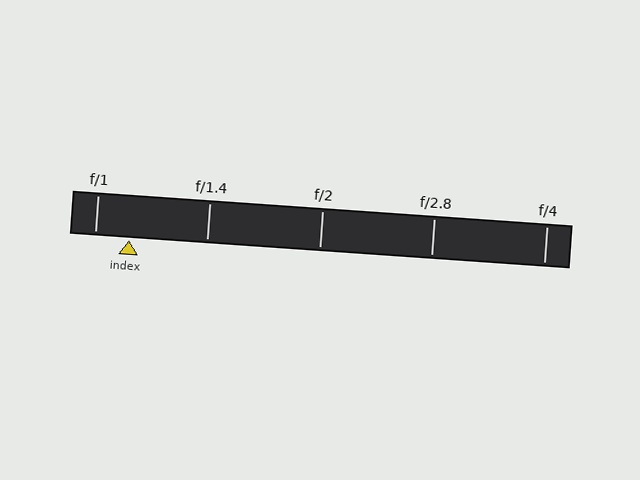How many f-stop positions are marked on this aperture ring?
There are 5 f-stop positions marked.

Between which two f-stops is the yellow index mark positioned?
The index mark is between f/1 and f/1.4.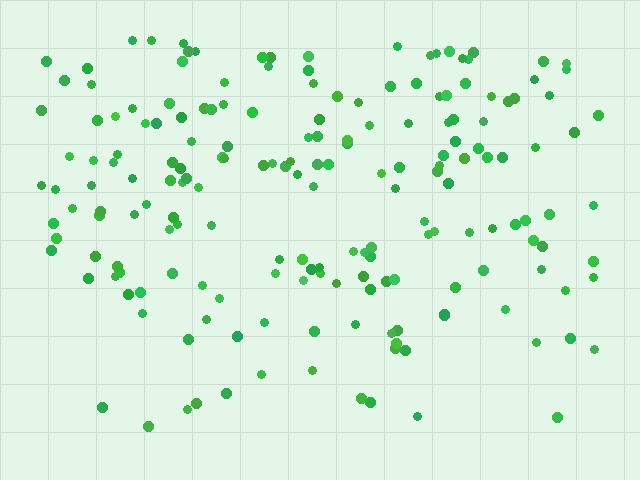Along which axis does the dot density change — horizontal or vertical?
Vertical.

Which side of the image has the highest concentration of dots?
The top.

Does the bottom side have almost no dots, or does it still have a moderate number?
Still a moderate number, just noticeably fewer than the top.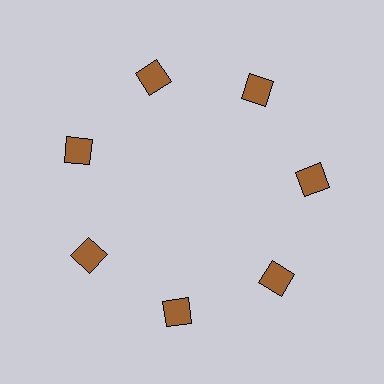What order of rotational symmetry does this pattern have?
This pattern has 7-fold rotational symmetry.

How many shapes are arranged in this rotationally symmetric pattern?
There are 7 shapes, arranged in 7 groups of 1.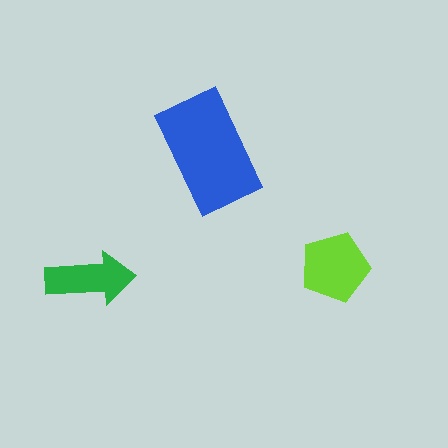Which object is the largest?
The blue rectangle.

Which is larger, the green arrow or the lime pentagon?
The lime pentagon.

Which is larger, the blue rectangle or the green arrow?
The blue rectangle.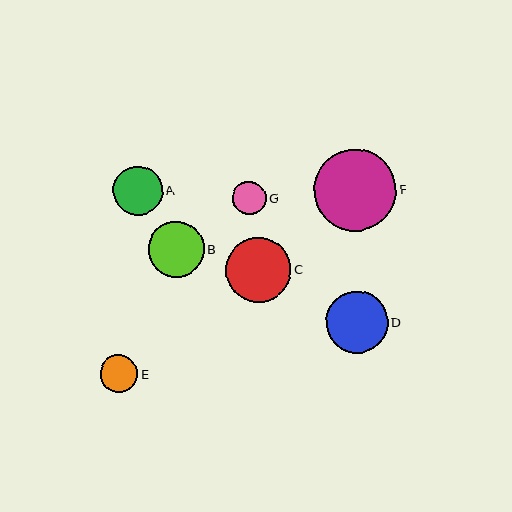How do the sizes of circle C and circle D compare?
Circle C and circle D are approximately the same size.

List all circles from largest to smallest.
From largest to smallest: F, C, D, B, A, E, G.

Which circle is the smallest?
Circle G is the smallest with a size of approximately 34 pixels.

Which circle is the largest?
Circle F is the largest with a size of approximately 82 pixels.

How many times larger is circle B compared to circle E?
Circle B is approximately 1.5 times the size of circle E.